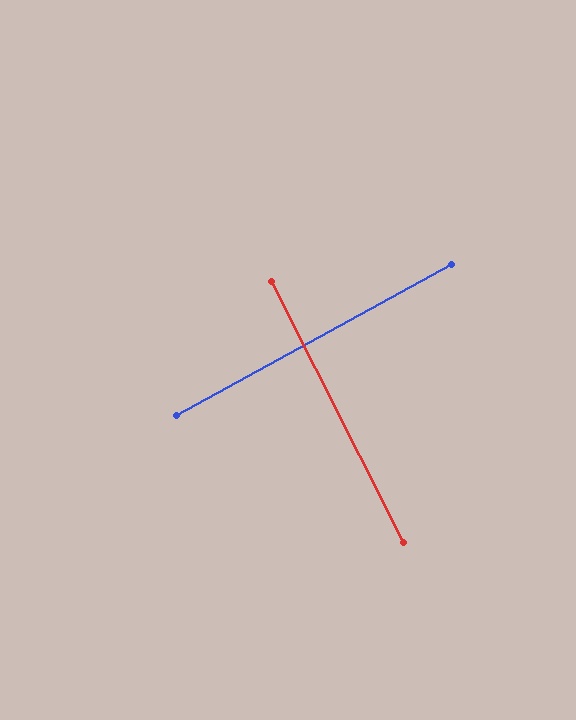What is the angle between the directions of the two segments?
Approximately 88 degrees.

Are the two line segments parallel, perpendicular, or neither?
Perpendicular — they meet at approximately 88°.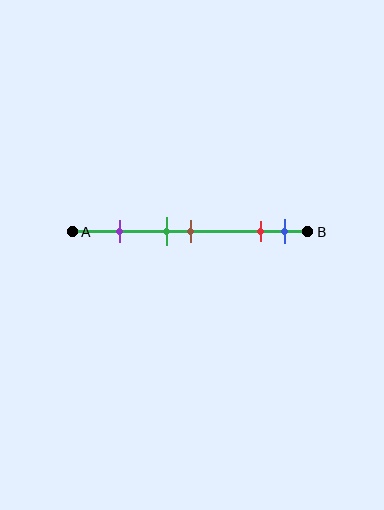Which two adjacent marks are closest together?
The green and brown marks are the closest adjacent pair.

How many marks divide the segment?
There are 5 marks dividing the segment.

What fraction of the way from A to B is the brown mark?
The brown mark is approximately 50% (0.5) of the way from A to B.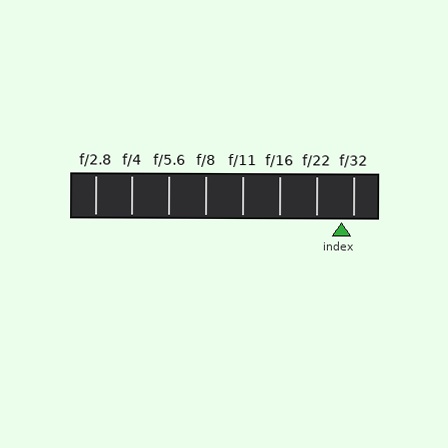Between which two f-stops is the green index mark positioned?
The index mark is between f/22 and f/32.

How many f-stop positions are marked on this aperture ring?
There are 8 f-stop positions marked.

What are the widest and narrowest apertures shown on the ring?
The widest aperture shown is f/2.8 and the narrowest is f/32.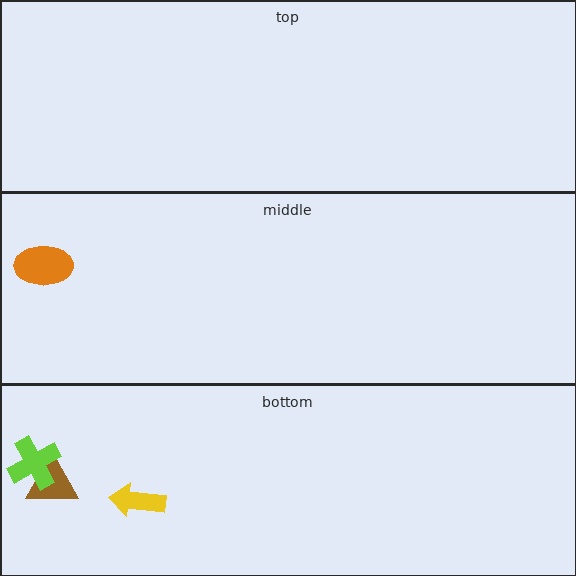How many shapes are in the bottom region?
3.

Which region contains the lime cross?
The bottom region.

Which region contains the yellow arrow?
The bottom region.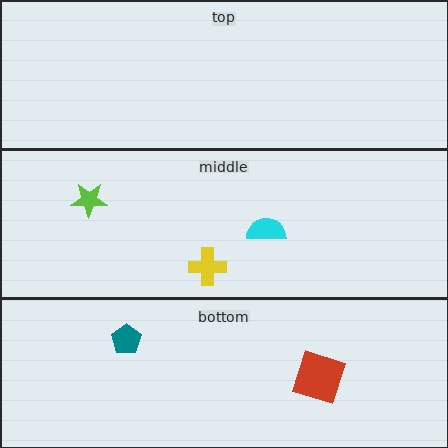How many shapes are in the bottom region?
2.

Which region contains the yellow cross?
The middle region.